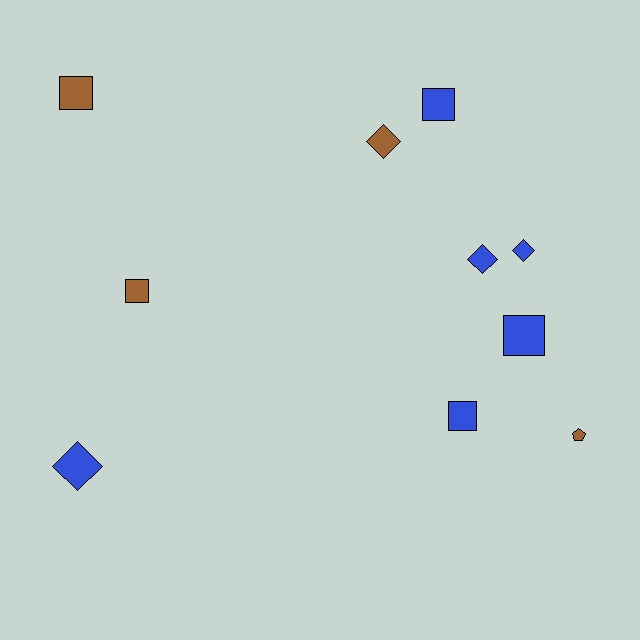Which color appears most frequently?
Blue, with 6 objects.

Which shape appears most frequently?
Square, with 5 objects.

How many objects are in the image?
There are 10 objects.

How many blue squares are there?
There are 3 blue squares.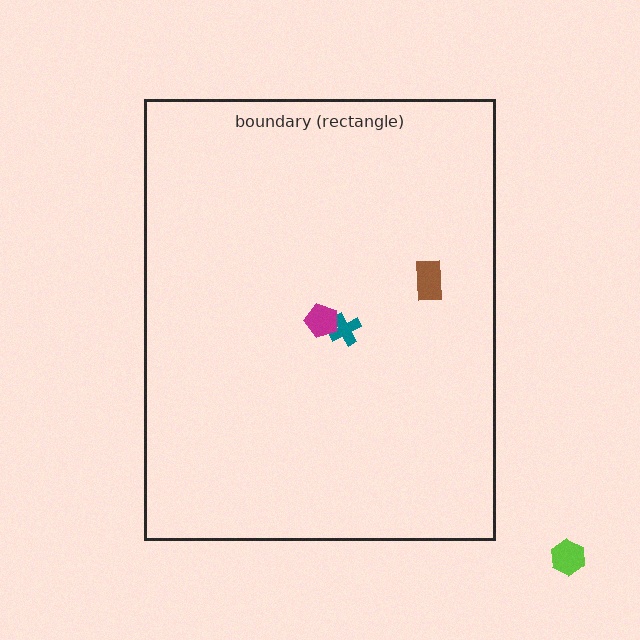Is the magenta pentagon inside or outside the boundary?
Inside.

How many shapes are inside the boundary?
3 inside, 1 outside.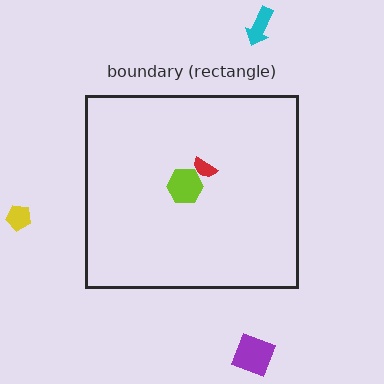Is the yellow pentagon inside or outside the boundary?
Outside.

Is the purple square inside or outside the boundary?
Outside.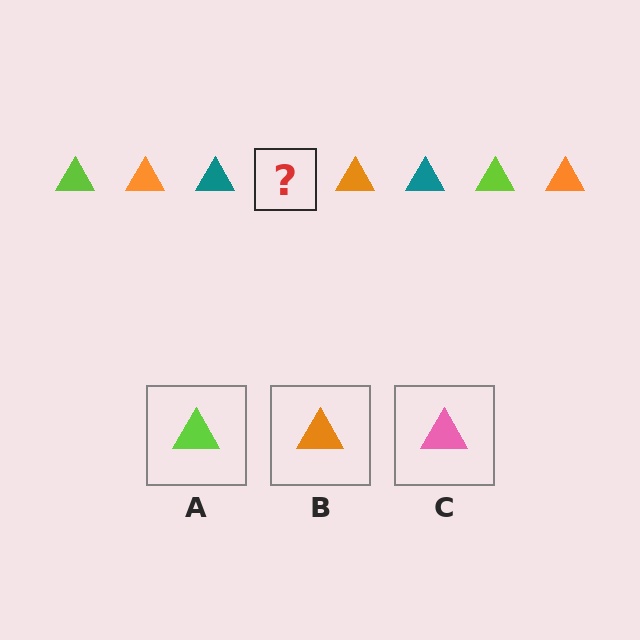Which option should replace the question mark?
Option A.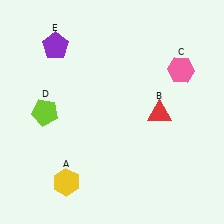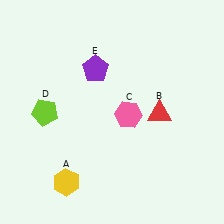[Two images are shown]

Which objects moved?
The objects that moved are: the pink hexagon (C), the purple pentagon (E).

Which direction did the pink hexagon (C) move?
The pink hexagon (C) moved left.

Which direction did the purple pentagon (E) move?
The purple pentagon (E) moved right.